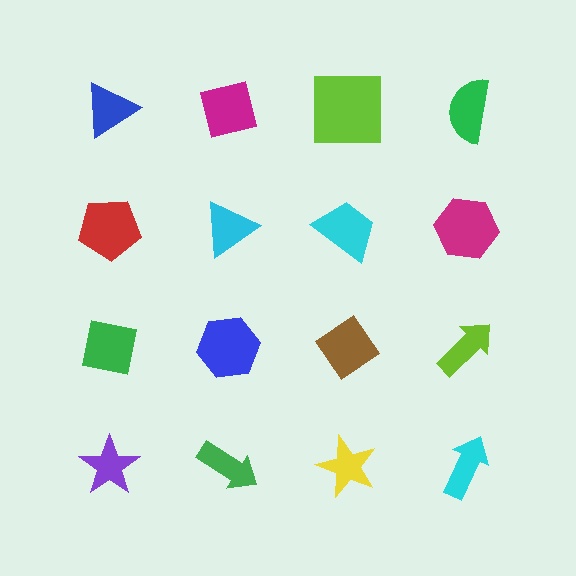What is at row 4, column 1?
A purple star.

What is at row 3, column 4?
A lime arrow.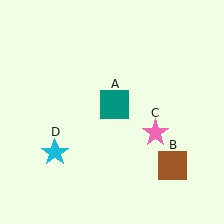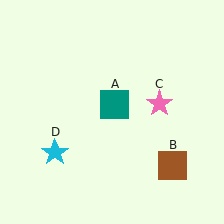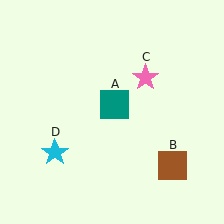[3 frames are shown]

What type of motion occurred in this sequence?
The pink star (object C) rotated counterclockwise around the center of the scene.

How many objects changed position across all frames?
1 object changed position: pink star (object C).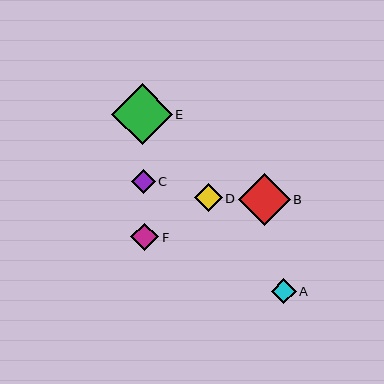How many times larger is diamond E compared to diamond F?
Diamond E is approximately 2.2 times the size of diamond F.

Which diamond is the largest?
Diamond E is the largest with a size of approximately 61 pixels.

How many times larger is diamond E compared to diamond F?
Diamond E is approximately 2.2 times the size of diamond F.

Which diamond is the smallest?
Diamond C is the smallest with a size of approximately 24 pixels.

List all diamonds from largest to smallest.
From largest to smallest: E, B, F, D, A, C.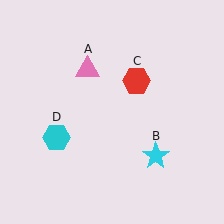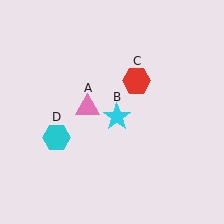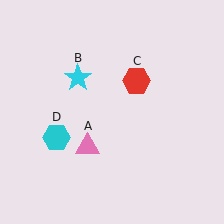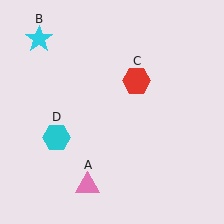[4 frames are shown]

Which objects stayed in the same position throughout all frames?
Red hexagon (object C) and cyan hexagon (object D) remained stationary.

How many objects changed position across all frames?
2 objects changed position: pink triangle (object A), cyan star (object B).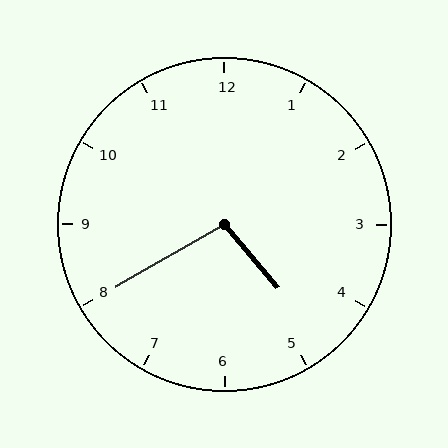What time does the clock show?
4:40.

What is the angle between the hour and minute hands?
Approximately 100 degrees.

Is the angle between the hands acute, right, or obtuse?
It is obtuse.